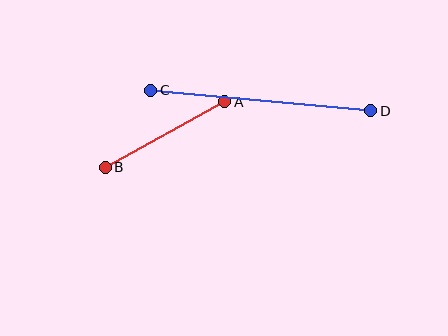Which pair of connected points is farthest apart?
Points C and D are farthest apart.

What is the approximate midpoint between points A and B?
The midpoint is at approximately (165, 135) pixels.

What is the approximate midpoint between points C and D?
The midpoint is at approximately (261, 100) pixels.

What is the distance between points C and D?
The distance is approximately 221 pixels.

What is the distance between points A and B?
The distance is approximately 137 pixels.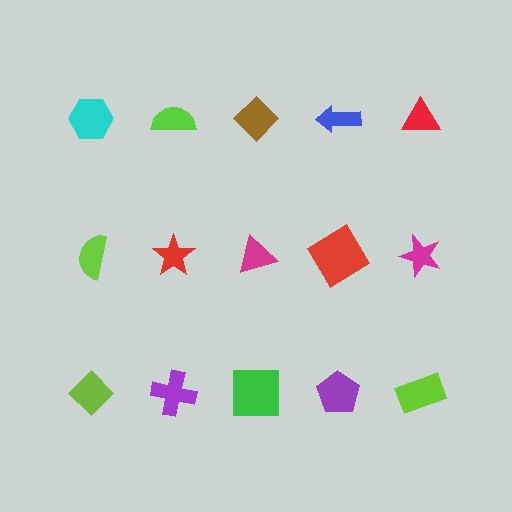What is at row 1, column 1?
A cyan hexagon.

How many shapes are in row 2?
5 shapes.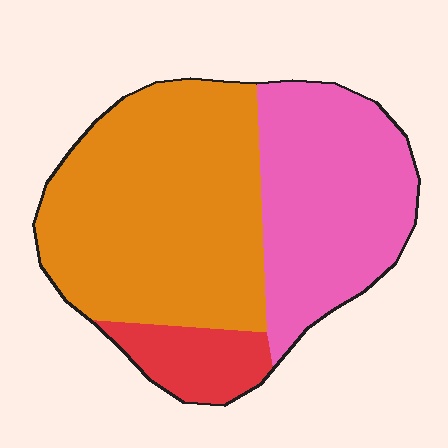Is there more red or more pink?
Pink.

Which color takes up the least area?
Red, at roughly 10%.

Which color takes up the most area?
Orange, at roughly 55%.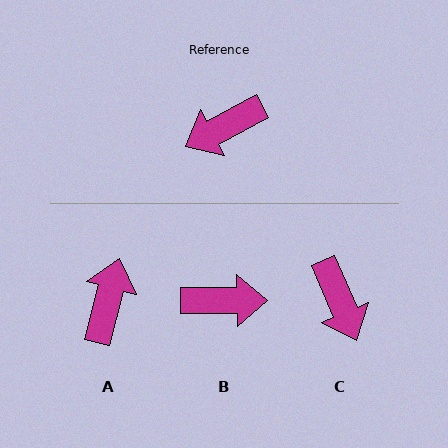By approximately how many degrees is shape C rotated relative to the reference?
Approximately 85 degrees counter-clockwise.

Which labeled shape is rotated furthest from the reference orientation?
B, about 152 degrees away.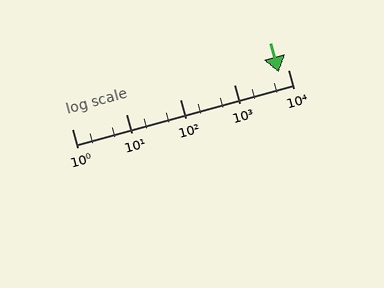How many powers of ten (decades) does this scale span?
The scale spans 4 decades, from 1 to 10000.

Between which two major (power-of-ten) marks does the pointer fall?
The pointer is between 1000 and 10000.